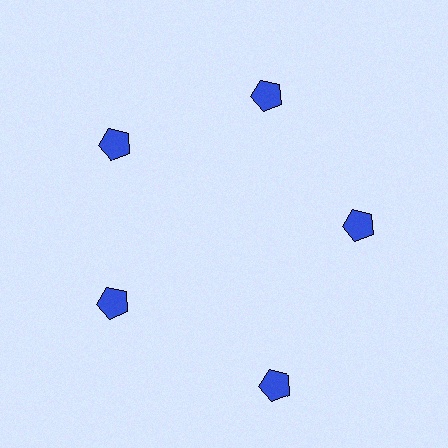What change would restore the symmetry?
The symmetry would be restored by moving it inward, back onto the ring so that all 5 pentagons sit at equal angles and equal distance from the center.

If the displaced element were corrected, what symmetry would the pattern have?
It would have 5-fold rotational symmetry — the pattern would map onto itself every 72 degrees.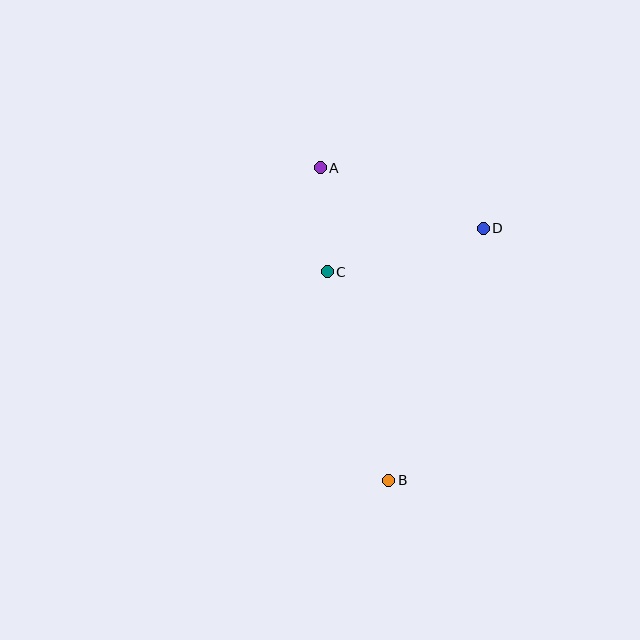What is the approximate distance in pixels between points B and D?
The distance between B and D is approximately 269 pixels.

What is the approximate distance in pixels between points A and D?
The distance between A and D is approximately 174 pixels.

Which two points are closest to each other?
Points A and C are closest to each other.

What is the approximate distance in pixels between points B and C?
The distance between B and C is approximately 217 pixels.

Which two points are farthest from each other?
Points A and B are farthest from each other.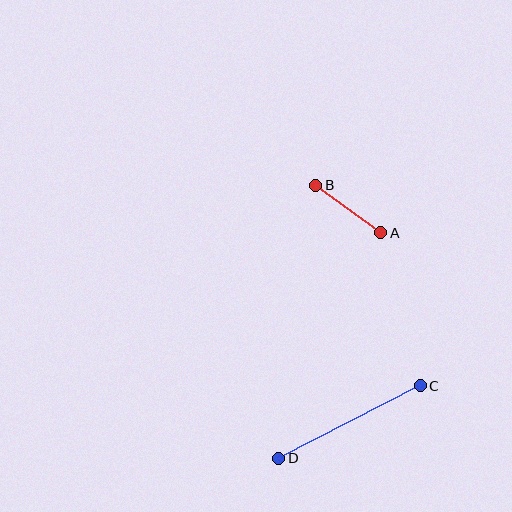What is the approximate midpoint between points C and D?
The midpoint is at approximately (350, 422) pixels.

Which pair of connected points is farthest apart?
Points C and D are farthest apart.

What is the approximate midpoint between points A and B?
The midpoint is at approximately (348, 209) pixels.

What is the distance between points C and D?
The distance is approximately 159 pixels.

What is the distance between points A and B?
The distance is approximately 80 pixels.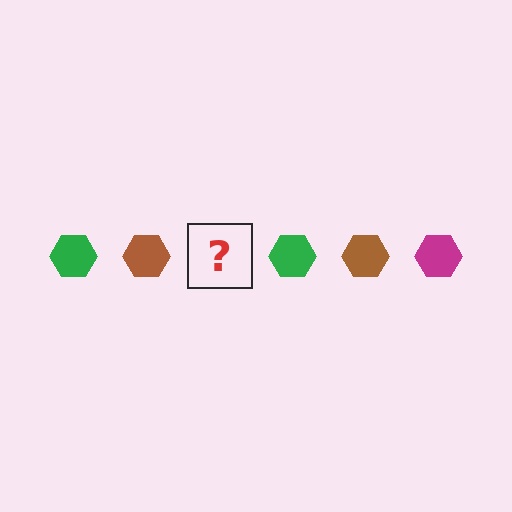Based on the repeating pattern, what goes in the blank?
The blank should be a magenta hexagon.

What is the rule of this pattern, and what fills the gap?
The rule is that the pattern cycles through green, brown, magenta hexagons. The gap should be filled with a magenta hexagon.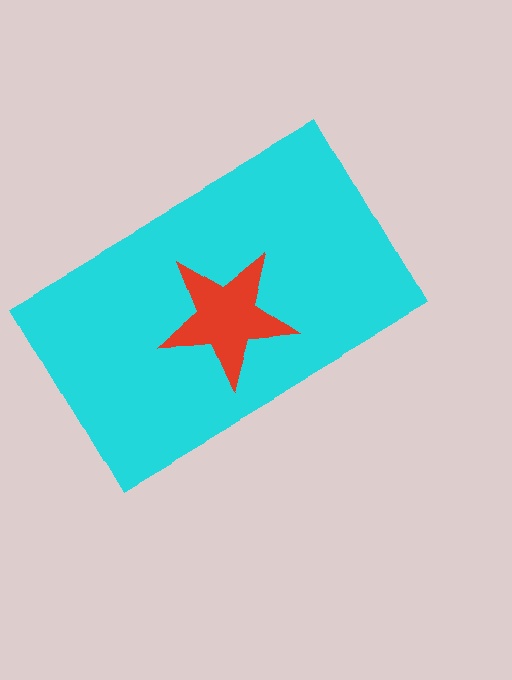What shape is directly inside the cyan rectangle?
The red star.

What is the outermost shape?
The cyan rectangle.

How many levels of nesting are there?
2.